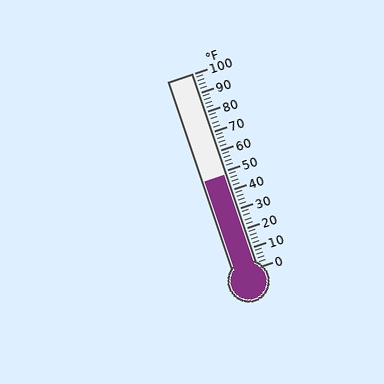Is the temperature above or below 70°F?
The temperature is below 70°F.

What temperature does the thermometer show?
The thermometer shows approximately 48°F.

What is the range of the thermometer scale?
The thermometer scale ranges from 0°F to 100°F.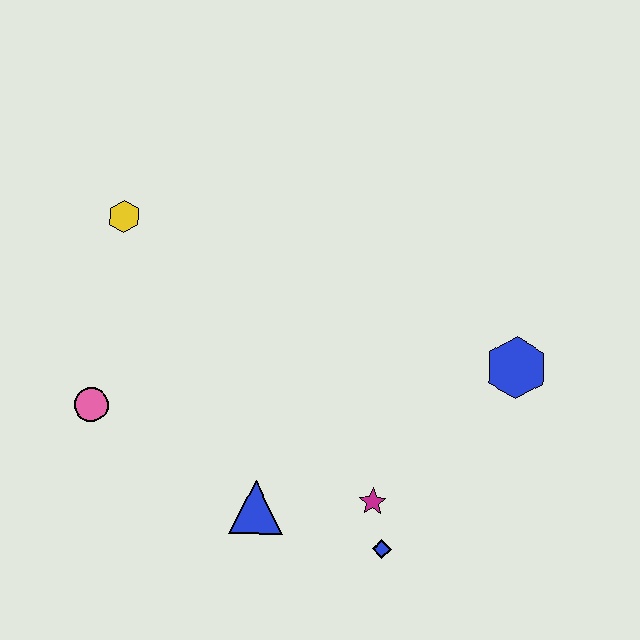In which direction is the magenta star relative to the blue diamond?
The magenta star is above the blue diamond.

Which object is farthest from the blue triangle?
The yellow hexagon is farthest from the blue triangle.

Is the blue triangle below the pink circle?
Yes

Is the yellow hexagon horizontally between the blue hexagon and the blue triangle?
No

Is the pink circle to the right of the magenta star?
No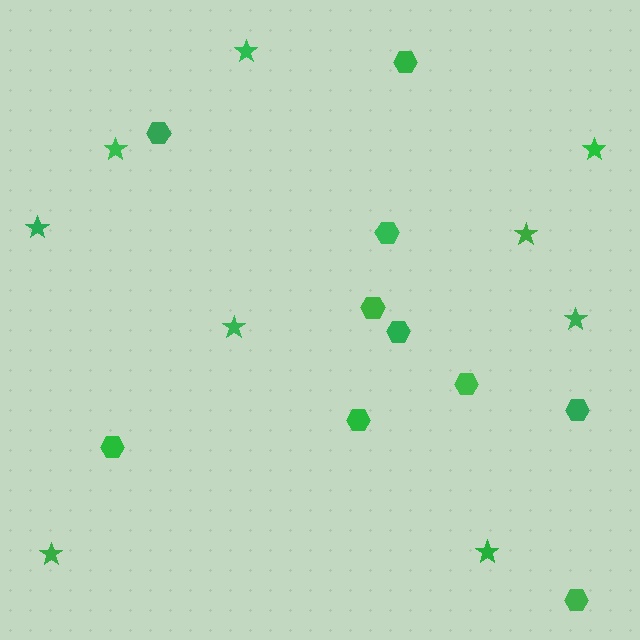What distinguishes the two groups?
There are 2 groups: one group of hexagons (10) and one group of stars (9).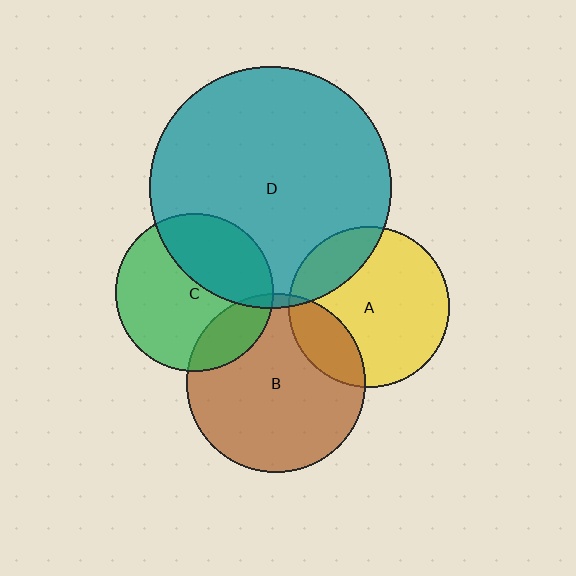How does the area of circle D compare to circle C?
Approximately 2.3 times.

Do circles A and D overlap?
Yes.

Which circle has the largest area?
Circle D (teal).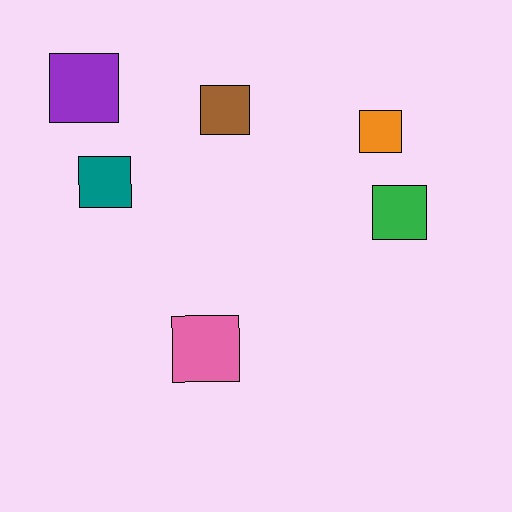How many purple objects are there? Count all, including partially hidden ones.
There is 1 purple object.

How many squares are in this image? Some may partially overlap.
There are 6 squares.